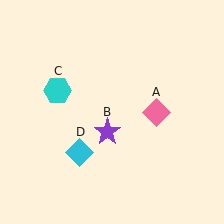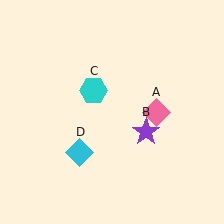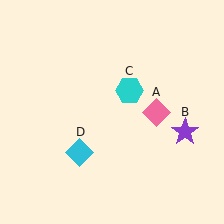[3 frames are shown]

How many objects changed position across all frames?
2 objects changed position: purple star (object B), cyan hexagon (object C).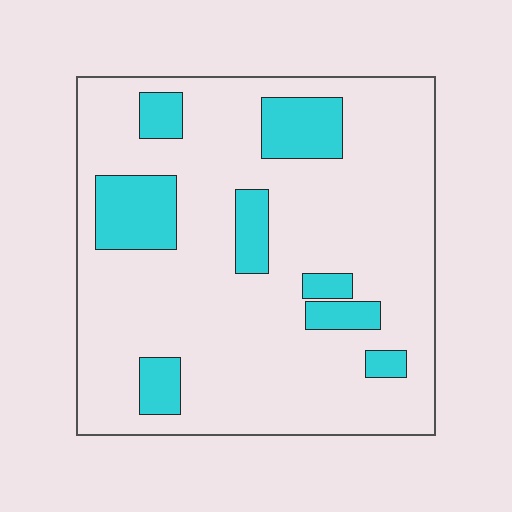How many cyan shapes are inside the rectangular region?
8.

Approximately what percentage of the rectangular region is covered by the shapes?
Approximately 20%.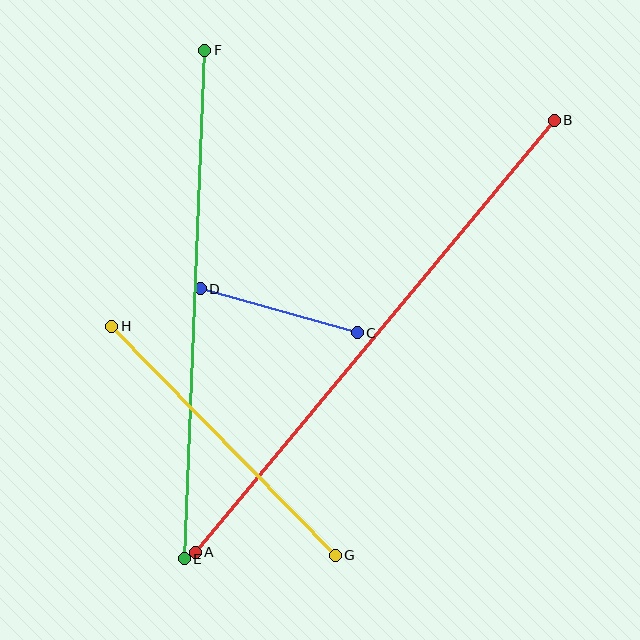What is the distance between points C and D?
The distance is approximately 163 pixels.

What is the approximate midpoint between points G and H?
The midpoint is at approximately (223, 441) pixels.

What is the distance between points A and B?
The distance is approximately 562 pixels.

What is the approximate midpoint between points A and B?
The midpoint is at approximately (375, 336) pixels.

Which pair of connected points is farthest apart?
Points A and B are farthest apart.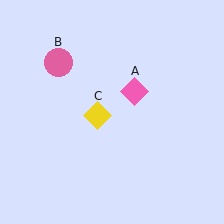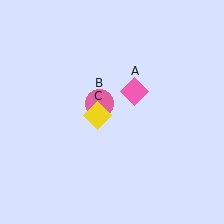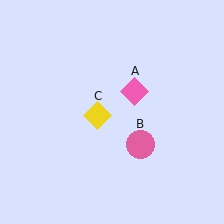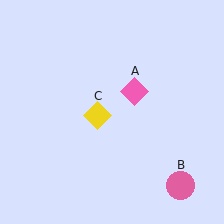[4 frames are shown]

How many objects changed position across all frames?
1 object changed position: pink circle (object B).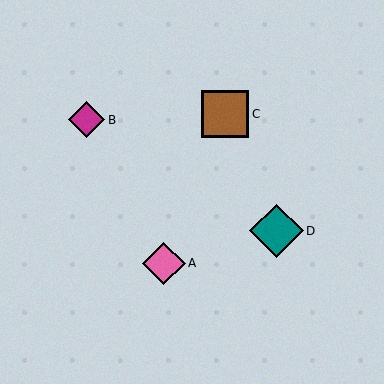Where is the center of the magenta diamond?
The center of the magenta diamond is at (87, 120).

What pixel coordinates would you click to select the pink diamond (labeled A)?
Click at (164, 263) to select the pink diamond A.